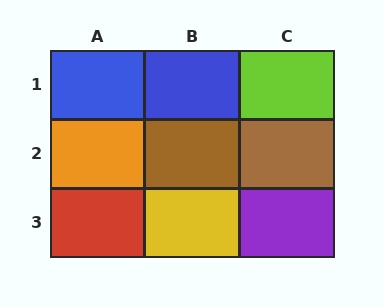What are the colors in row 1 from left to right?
Blue, blue, lime.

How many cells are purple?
1 cell is purple.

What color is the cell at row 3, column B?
Yellow.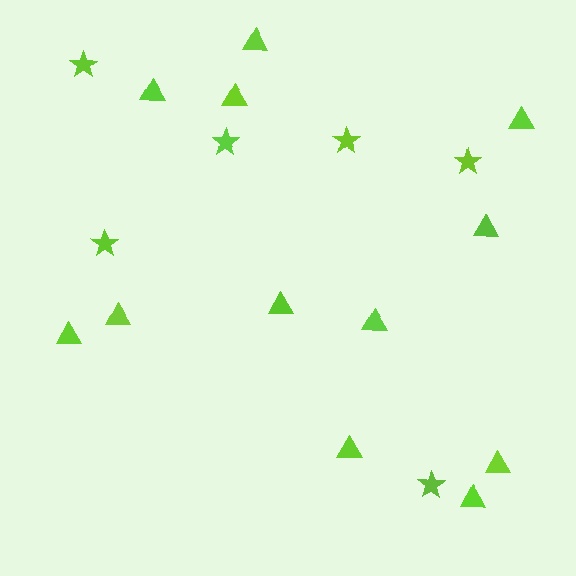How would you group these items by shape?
There are 2 groups: one group of triangles (12) and one group of stars (6).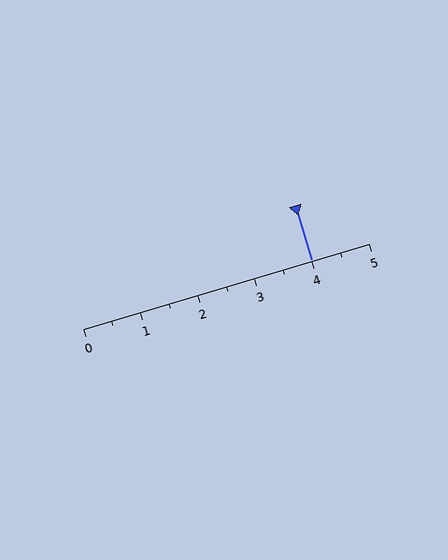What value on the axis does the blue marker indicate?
The marker indicates approximately 4.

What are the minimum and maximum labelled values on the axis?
The axis runs from 0 to 5.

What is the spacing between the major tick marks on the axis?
The major ticks are spaced 1 apart.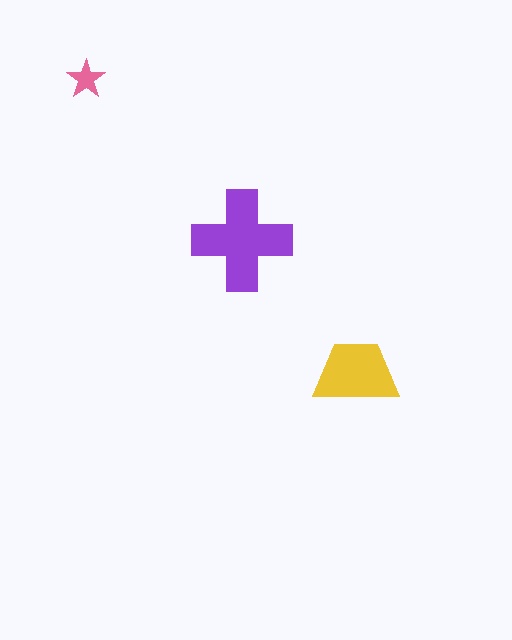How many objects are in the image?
There are 3 objects in the image.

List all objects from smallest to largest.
The pink star, the yellow trapezoid, the purple cross.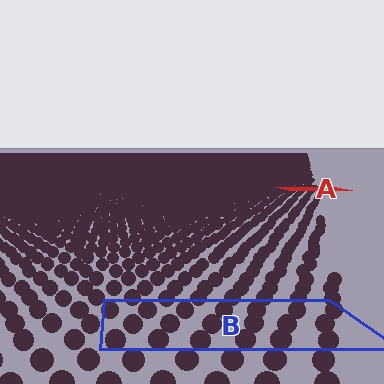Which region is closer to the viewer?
Region B is closer. The texture elements there are larger and more spread out.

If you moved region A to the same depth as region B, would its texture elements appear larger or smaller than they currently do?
They would appear larger. At a closer depth, the same texture elements are projected at a bigger on-screen size.